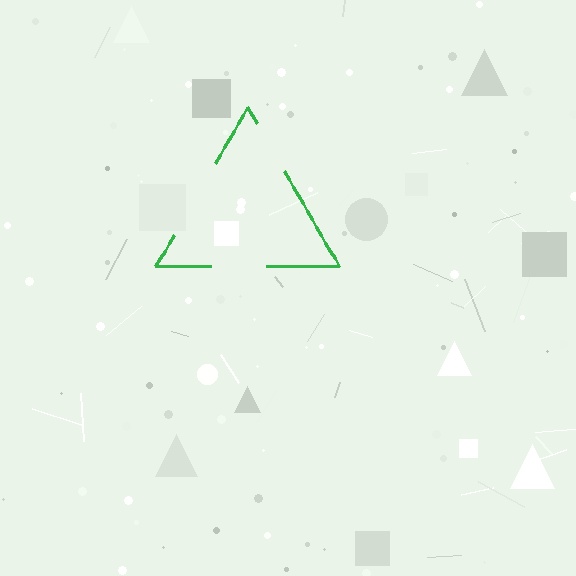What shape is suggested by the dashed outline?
The dashed outline suggests a triangle.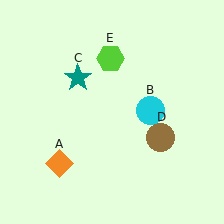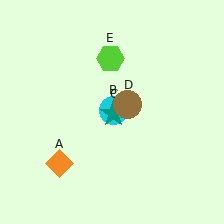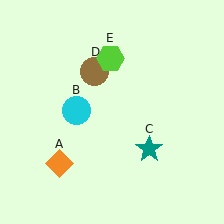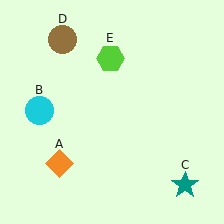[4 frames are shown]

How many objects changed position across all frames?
3 objects changed position: cyan circle (object B), teal star (object C), brown circle (object D).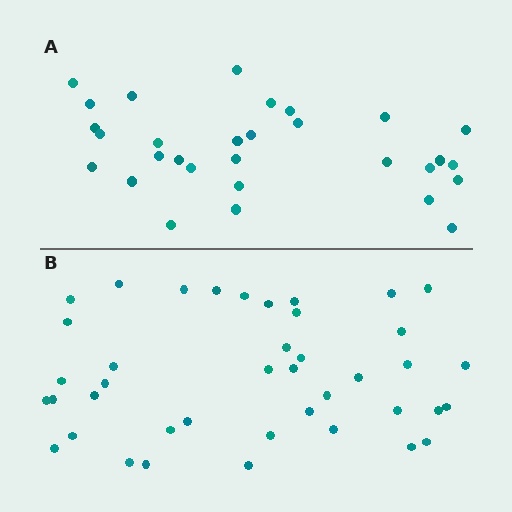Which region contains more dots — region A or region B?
Region B (the bottom region) has more dots.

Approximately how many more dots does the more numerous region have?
Region B has roughly 12 or so more dots than region A.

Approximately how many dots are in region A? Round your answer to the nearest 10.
About 30 dots.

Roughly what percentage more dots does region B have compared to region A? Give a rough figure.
About 35% more.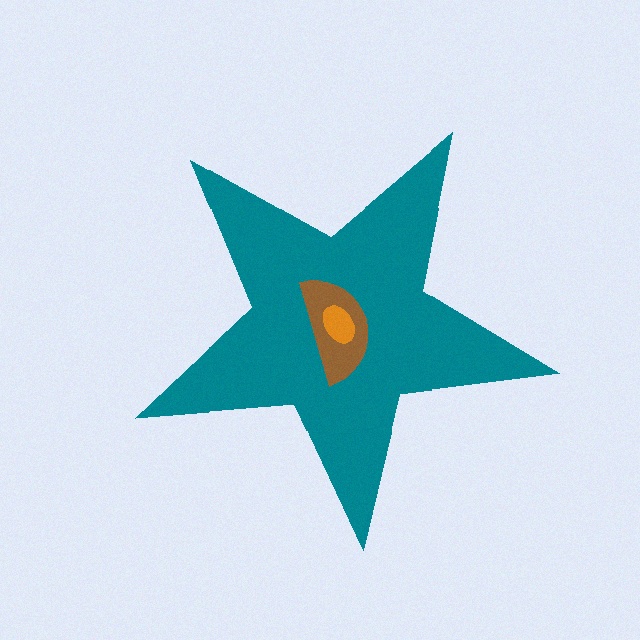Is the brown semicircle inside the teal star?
Yes.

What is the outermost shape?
The teal star.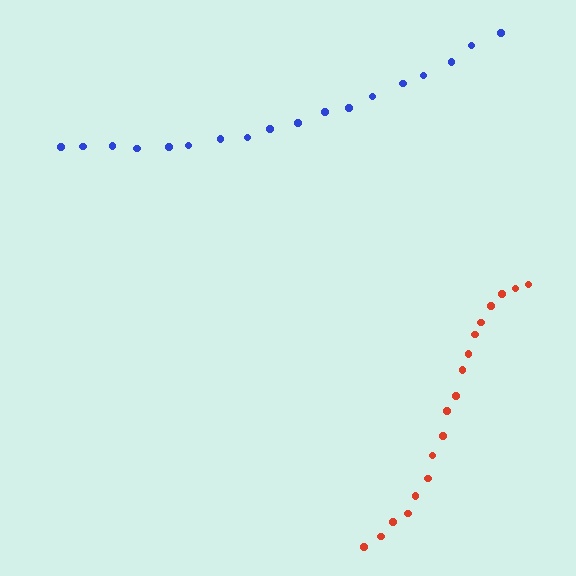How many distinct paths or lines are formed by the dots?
There are 2 distinct paths.